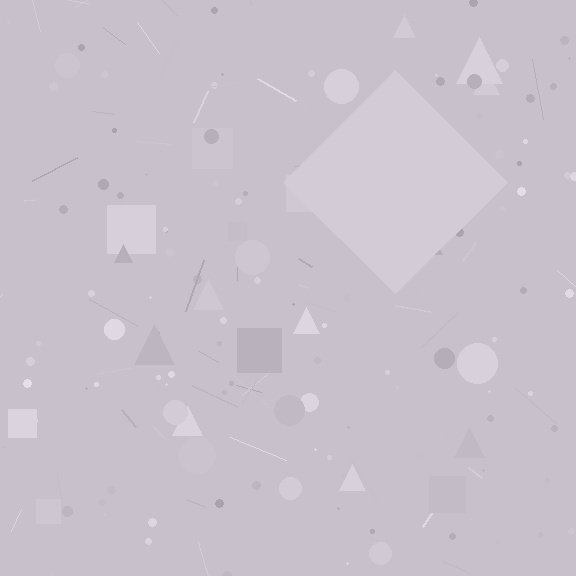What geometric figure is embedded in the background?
A diamond is embedded in the background.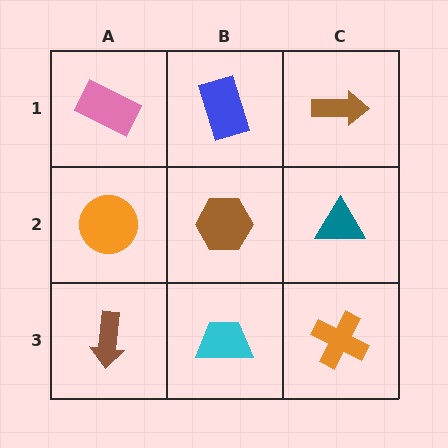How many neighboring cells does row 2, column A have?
3.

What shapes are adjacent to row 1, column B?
A brown hexagon (row 2, column B), a pink rectangle (row 1, column A), a brown arrow (row 1, column C).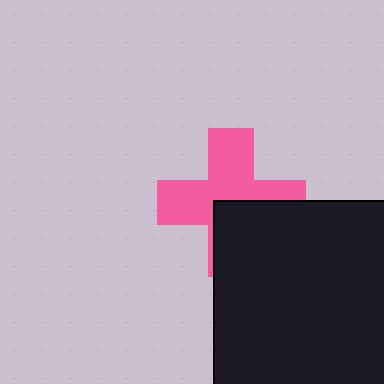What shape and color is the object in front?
The object in front is a black rectangle.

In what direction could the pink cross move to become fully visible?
The pink cross could move up. That would shift it out from behind the black rectangle entirely.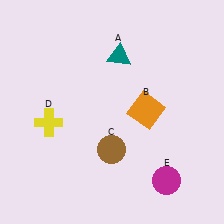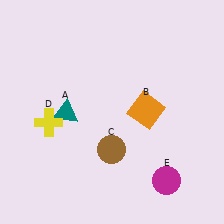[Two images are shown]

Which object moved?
The teal triangle (A) moved down.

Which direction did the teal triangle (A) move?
The teal triangle (A) moved down.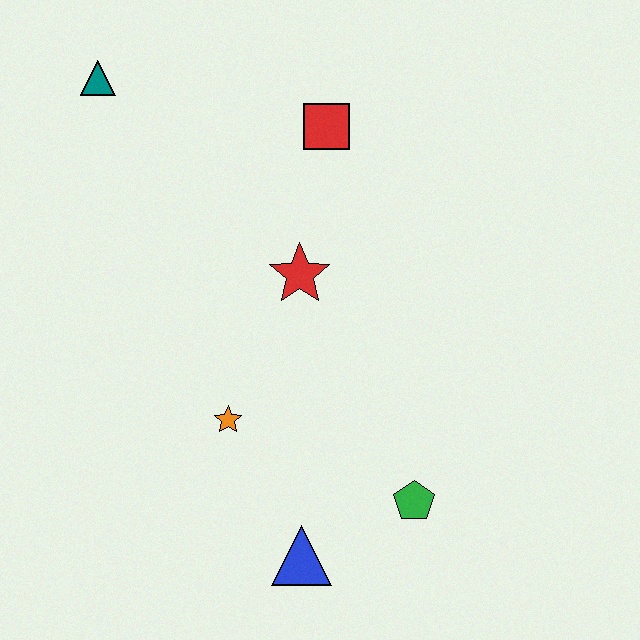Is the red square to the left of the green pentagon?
Yes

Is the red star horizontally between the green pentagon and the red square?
No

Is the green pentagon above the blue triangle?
Yes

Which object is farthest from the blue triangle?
The teal triangle is farthest from the blue triangle.